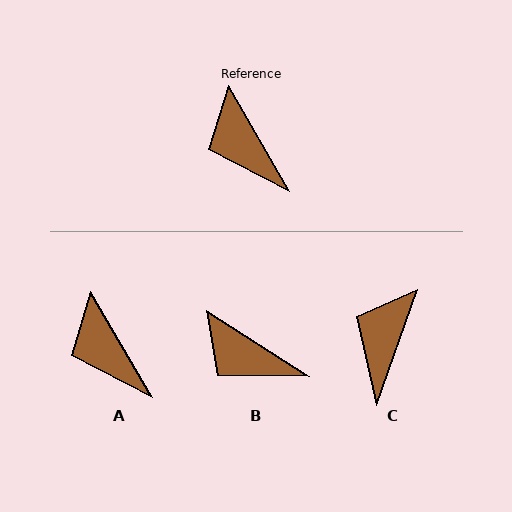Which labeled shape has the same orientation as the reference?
A.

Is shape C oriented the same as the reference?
No, it is off by about 50 degrees.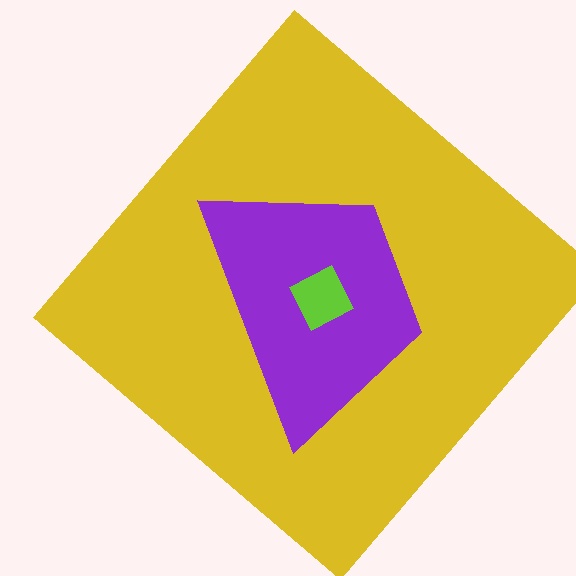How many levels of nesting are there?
3.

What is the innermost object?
The lime diamond.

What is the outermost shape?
The yellow diamond.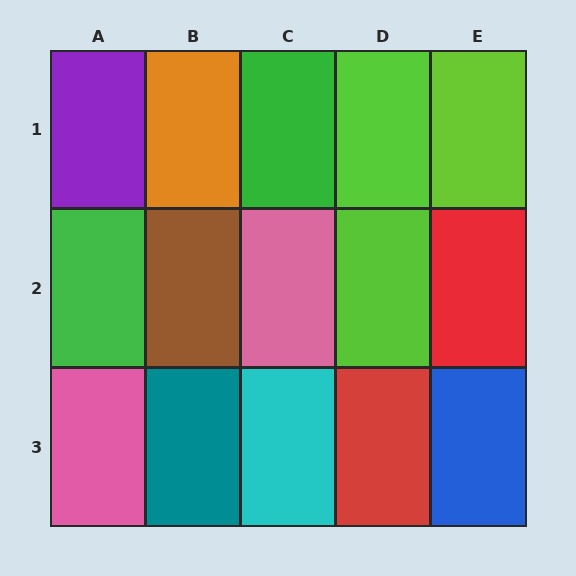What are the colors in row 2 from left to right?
Green, brown, pink, lime, red.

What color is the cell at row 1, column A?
Purple.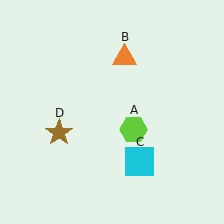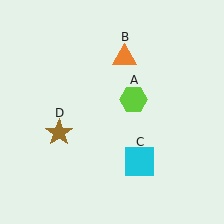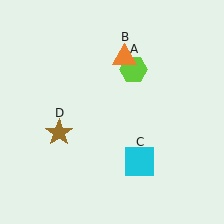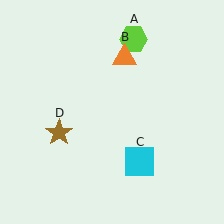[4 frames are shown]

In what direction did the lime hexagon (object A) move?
The lime hexagon (object A) moved up.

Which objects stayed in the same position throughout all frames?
Orange triangle (object B) and cyan square (object C) and brown star (object D) remained stationary.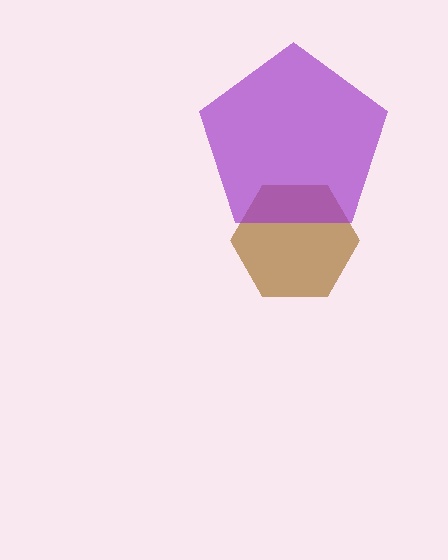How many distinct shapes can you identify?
There are 2 distinct shapes: a brown hexagon, a purple pentagon.